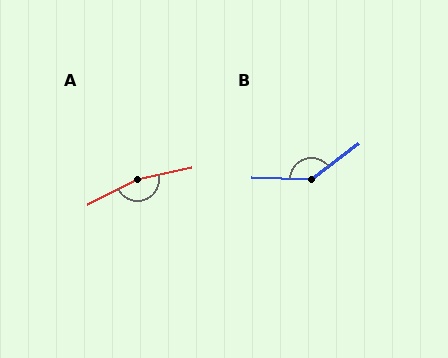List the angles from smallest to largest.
B (142°), A (165°).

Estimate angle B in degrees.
Approximately 142 degrees.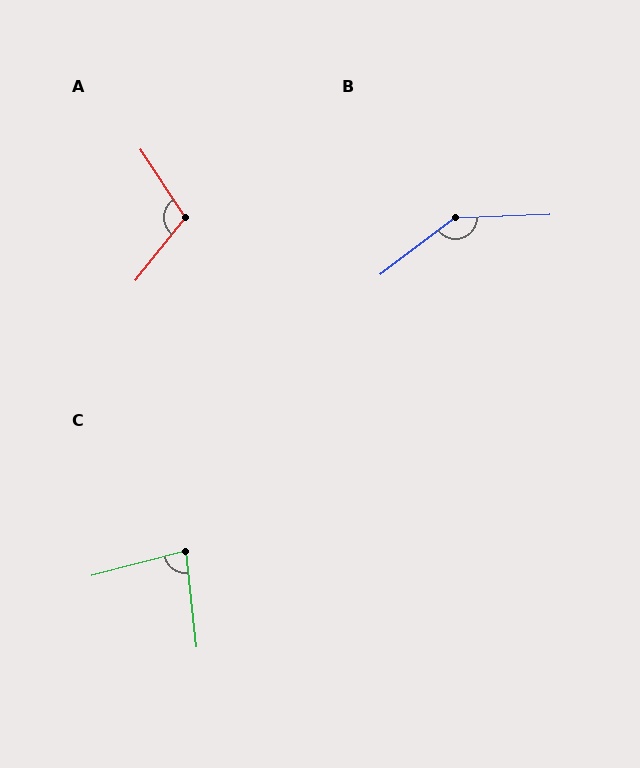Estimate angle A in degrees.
Approximately 108 degrees.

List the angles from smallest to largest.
C (82°), A (108°), B (145°).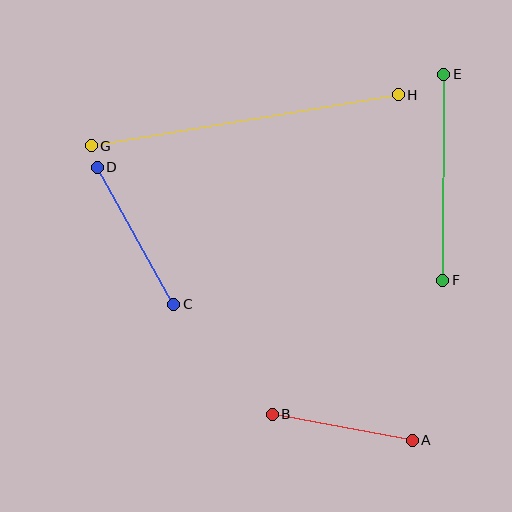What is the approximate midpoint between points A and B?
The midpoint is at approximately (342, 427) pixels.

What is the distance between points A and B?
The distance is approximately 142 pixels.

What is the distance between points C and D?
The distance is approximately 157 pixels.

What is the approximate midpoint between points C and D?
The midpoint is at approximately (135, 236) pixels.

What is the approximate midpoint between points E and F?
The midpoint is at approximately (443, 177) pixels.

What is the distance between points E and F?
The distance is approximately 206 pixels.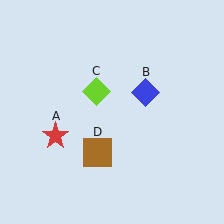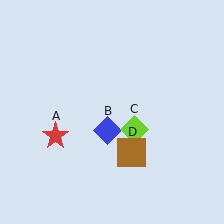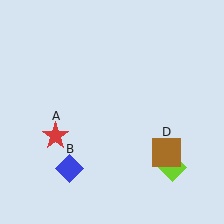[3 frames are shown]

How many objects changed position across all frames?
3 objects changed position: blue diamond (object B), lime diamond (object C), brown square (object D).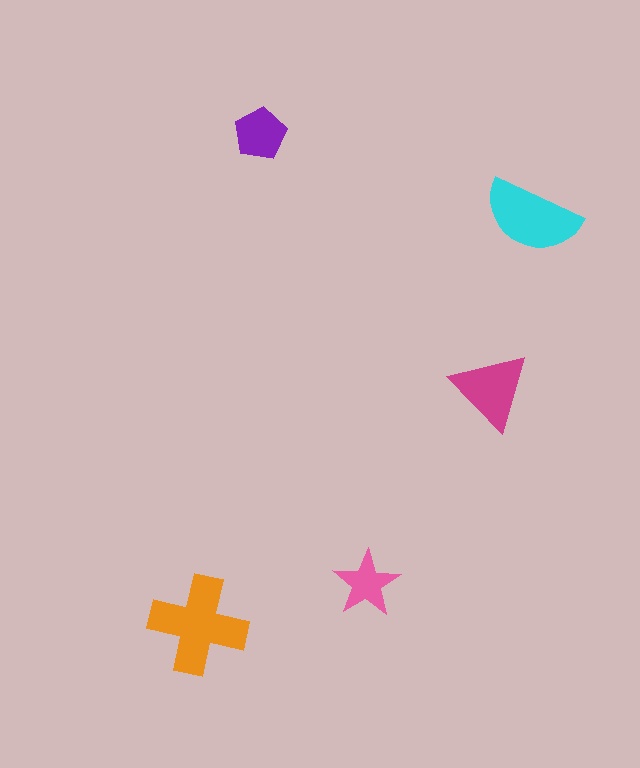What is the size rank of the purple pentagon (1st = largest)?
4th.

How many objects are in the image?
There are 5 objects in the image.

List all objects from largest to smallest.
The orange cross, the cyan semicircle, the magenta triangle, the purple pentagon, the pink star.